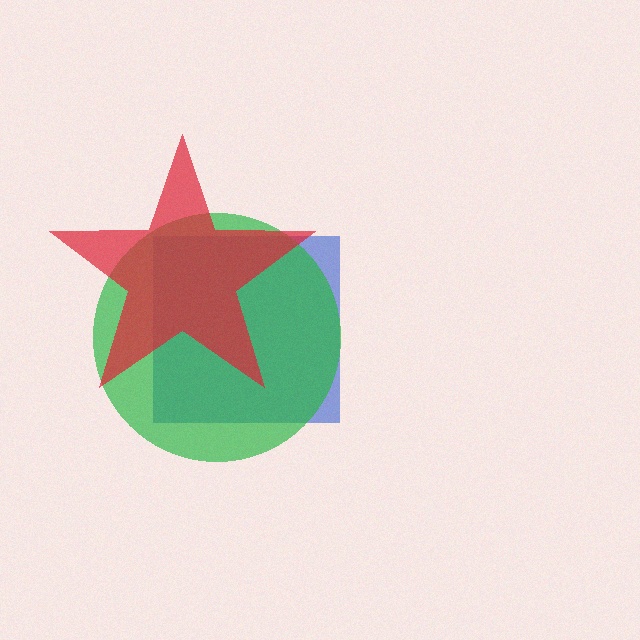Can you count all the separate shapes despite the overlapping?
Yes, there are 3 separate shapes.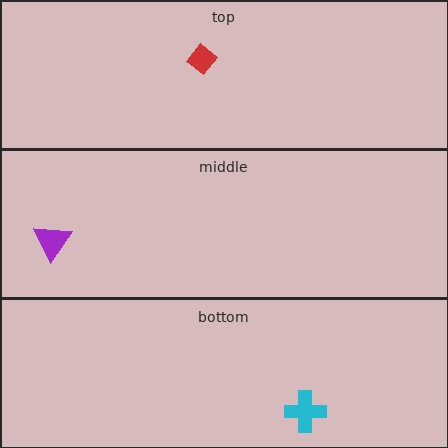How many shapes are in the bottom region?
1.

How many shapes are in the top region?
1.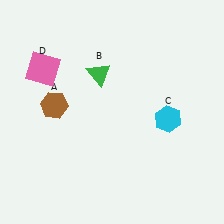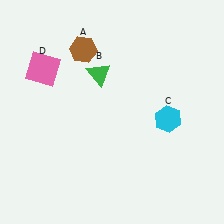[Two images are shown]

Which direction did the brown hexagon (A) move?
The brown hexagon (A) moved up.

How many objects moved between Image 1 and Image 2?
1 object moved between the two images.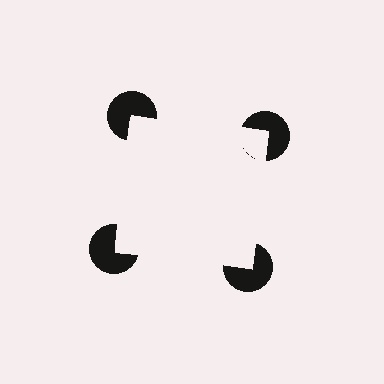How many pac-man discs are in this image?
There are 4 — one at each vertex of the illusory square.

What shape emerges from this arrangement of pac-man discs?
An illusory square — its edges are inferred from the aligned wedge cuts in the pac-man discs, not physically drawn.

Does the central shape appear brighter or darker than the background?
It typically appears slightly brighter than the background, even though no actual brightness change is drawn.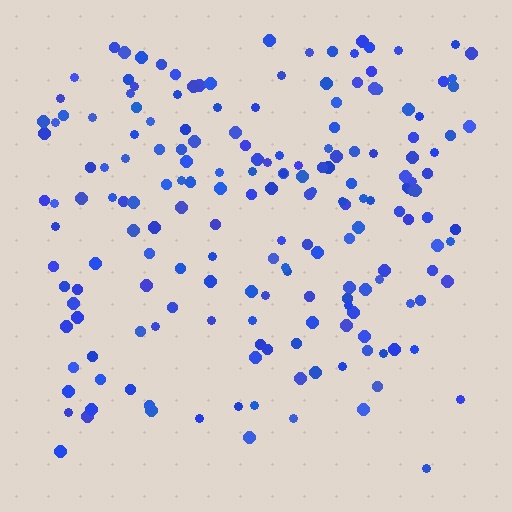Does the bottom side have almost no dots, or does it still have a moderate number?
Still a moderate number, just noticeably fewer than the top.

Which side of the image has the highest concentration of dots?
The top.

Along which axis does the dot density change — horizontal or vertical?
Vertical.